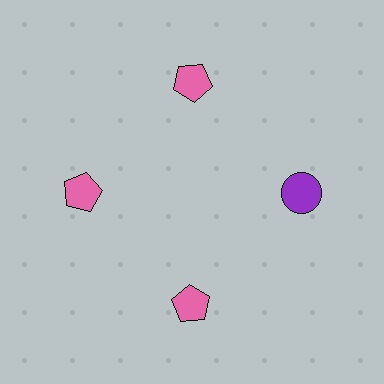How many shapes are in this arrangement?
There are 4 shapes arranged in a ring pattern.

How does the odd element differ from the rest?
It differs in both color (purple instead of pink) and shape (circle instead of pentagon).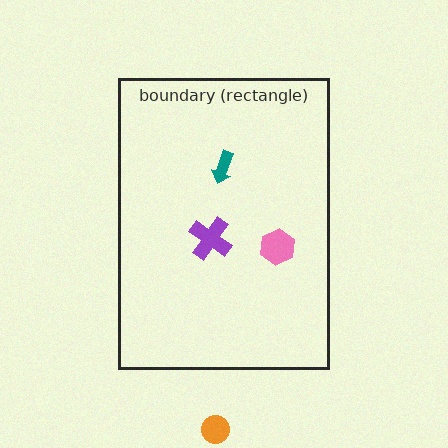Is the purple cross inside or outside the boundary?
Inside.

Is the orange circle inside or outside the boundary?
Outside.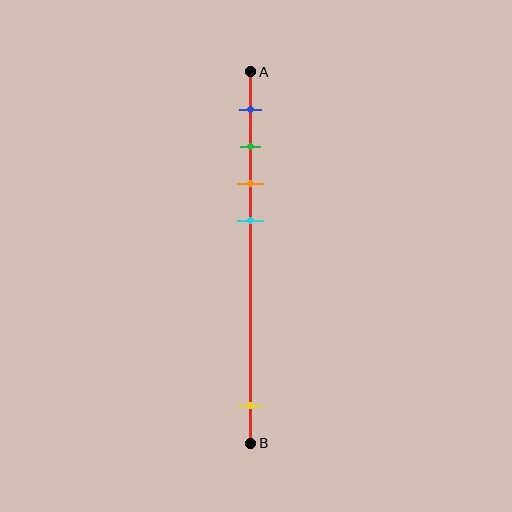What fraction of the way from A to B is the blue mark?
The blue mark is approximately 10% (0.1) of the way from A to B.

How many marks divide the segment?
There are 5 marks dividing the segment.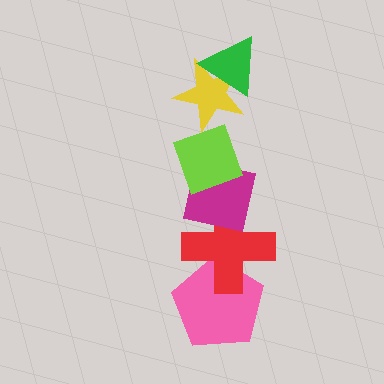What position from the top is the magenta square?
The magenta square is 4th from the top.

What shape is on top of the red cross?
The magenta square is on top of the red cross.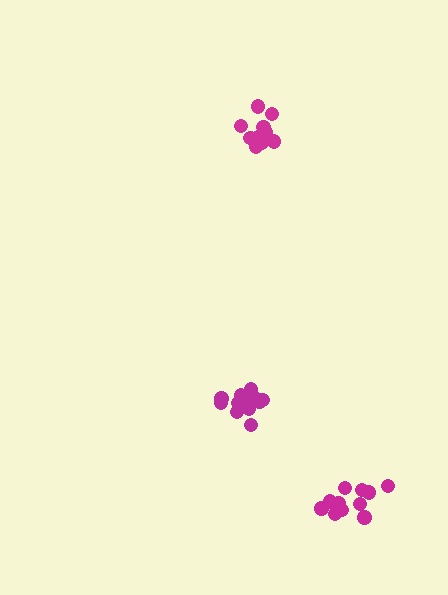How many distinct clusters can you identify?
There are 3 distinct clusters.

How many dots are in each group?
Group 1: 14 dots, Group 2: 12 dots, Group 3: 12 dots (38 total).